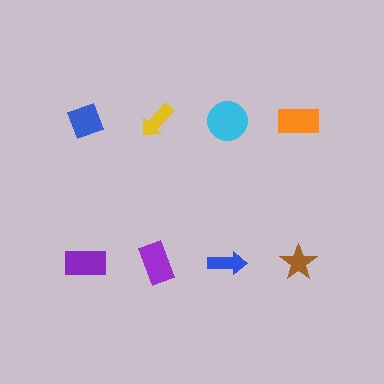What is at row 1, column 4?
An orange rectangle.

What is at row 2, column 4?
A brown star.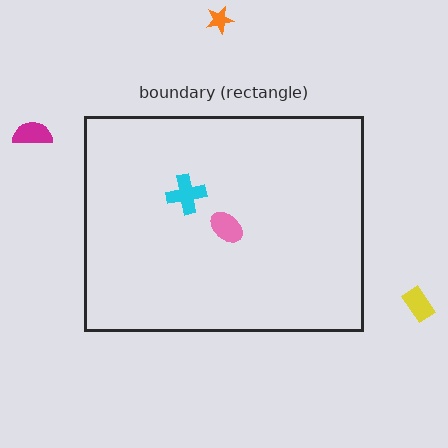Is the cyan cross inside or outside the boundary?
Inside.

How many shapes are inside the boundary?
2 inside, 3 outside.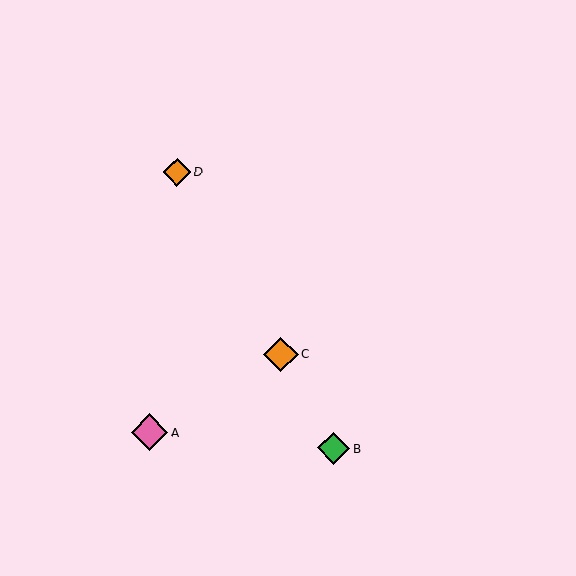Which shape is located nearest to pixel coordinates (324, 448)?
The green diamond (labeled B) at (333, 448) is nearest to that location.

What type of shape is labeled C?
Shape C is an orange diamond.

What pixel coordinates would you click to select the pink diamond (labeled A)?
Click at (150, 432) to select the pink diamond A.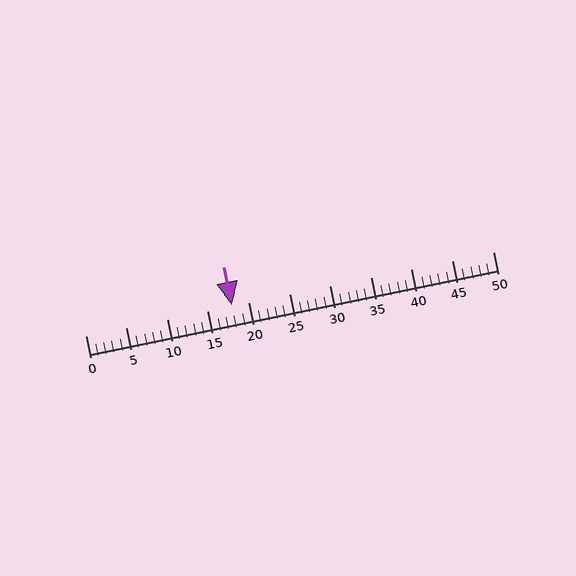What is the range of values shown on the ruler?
The ruler shows values from 0 to 50.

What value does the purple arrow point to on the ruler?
The purple arrow points to approximately 18.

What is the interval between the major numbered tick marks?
The major tick marks are spaced 5 units apart.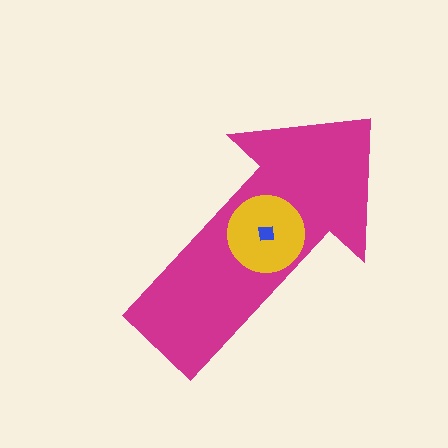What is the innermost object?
The blue square.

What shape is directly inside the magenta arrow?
The yellow circle.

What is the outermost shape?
The magenta arrow.